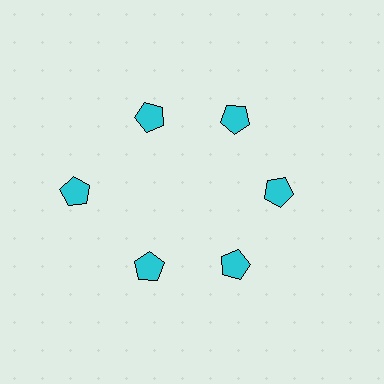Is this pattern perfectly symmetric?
No. The 6 cyan pentagons are arranged in a ring, but one element near the 9 o'clock position is pushed outward from the center, breaking the 6-fold rotational symmetry.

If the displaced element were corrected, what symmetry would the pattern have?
It would have 6-fold rotational symmetry — the pattern would map onto itself every 60 degrees.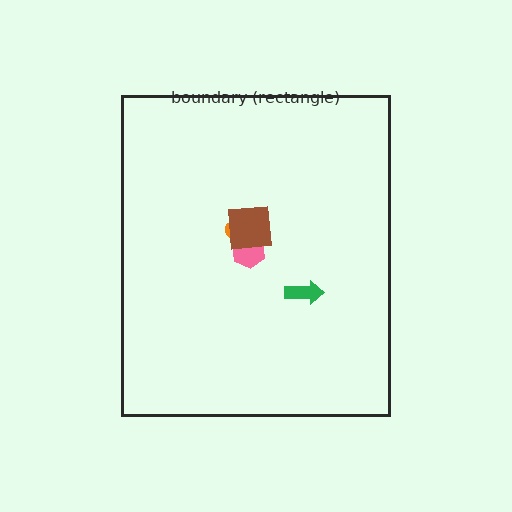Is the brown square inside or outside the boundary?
Inside.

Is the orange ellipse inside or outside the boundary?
Inside.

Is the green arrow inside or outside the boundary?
Inside.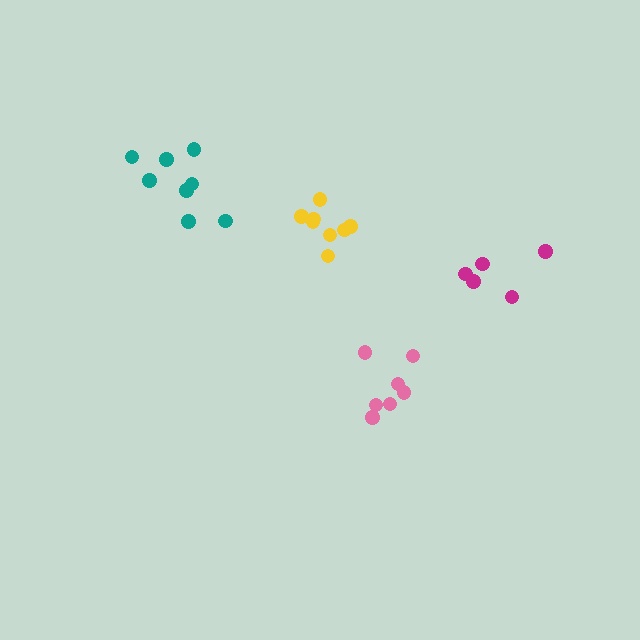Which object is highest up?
The teal cluster is topmost.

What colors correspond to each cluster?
The clusters are colored: magenta, pink, teal, yellow.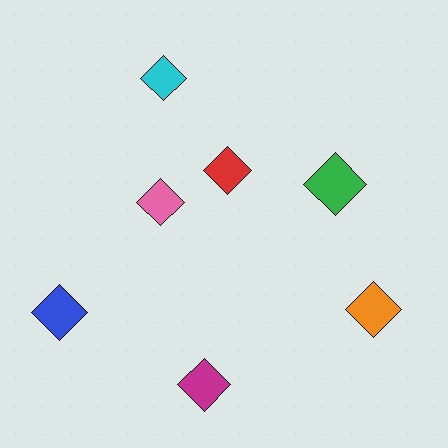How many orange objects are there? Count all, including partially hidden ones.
There is 1 orange object.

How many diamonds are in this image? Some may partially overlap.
There are 7 diamonds.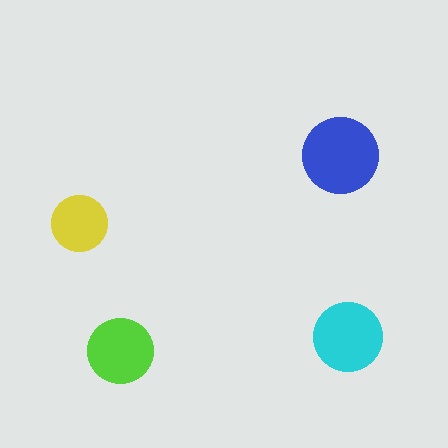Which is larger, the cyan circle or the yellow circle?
The cyan one.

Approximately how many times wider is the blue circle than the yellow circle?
About 1.5 times wider.